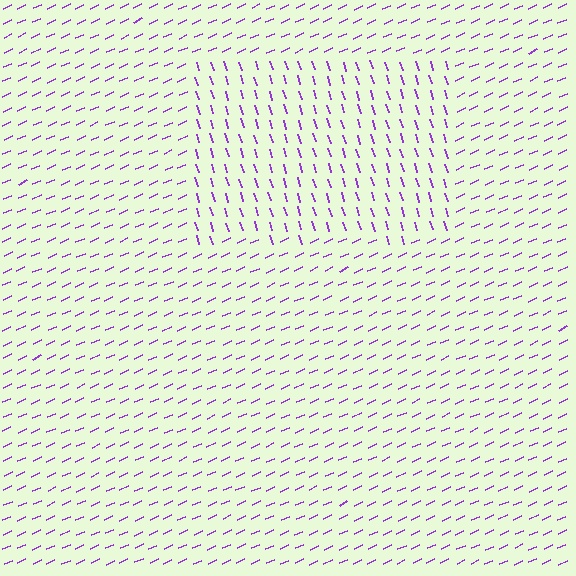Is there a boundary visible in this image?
Yes, there is a texture boundary formed by a change in line orientation.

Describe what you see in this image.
The image is filled with small purple line segments. A rectangle region in the image has lines oriented differently from the surrounding lines, creating a visible texture boundary.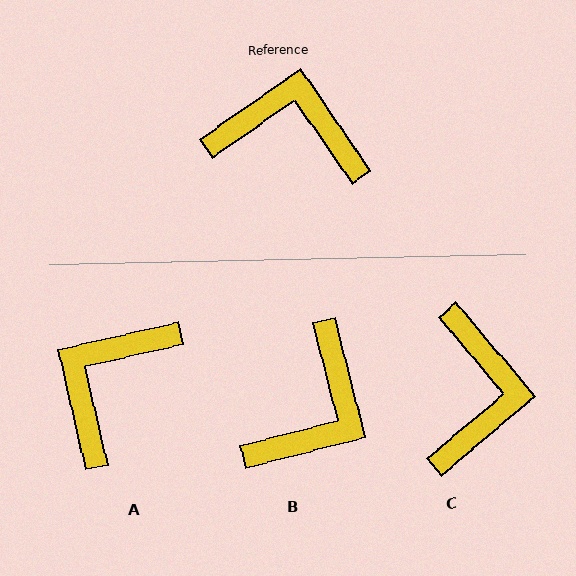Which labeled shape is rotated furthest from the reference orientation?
B, about 110 degrees away.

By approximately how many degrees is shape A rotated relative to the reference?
Approximately 68 degrees counter-clockwise.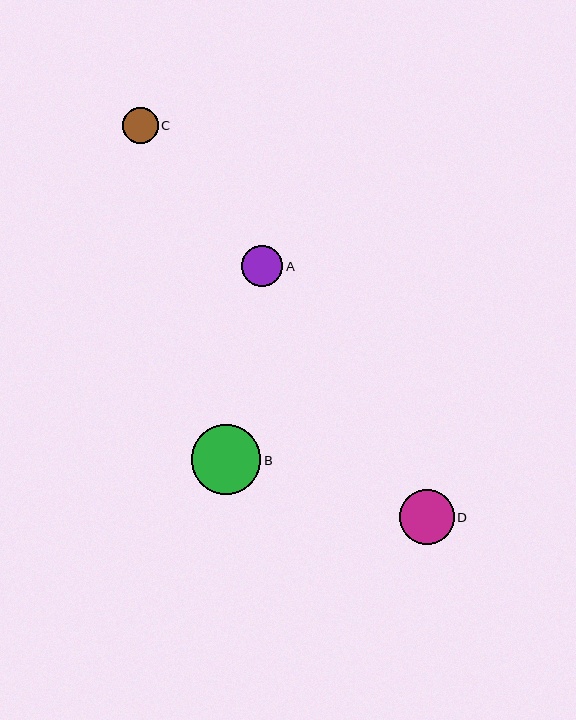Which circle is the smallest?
Circle C is the smallest with a size of approximately 36 pixels.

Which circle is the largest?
Circle B is the largest with a size of approximately 70 pixels.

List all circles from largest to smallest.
From largest to smallest: B, D, A, C.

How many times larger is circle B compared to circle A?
Circle B is approximately 1.7 times the size of circle A.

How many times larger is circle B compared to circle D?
Circle B is approximately 1.3 times the size of circle D.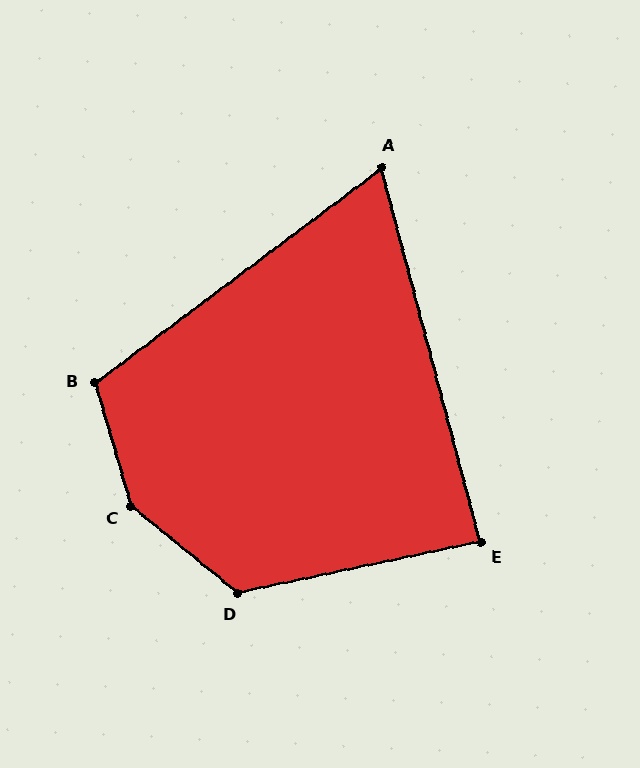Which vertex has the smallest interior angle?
A, at approximately 68 degrees.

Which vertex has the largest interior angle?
C, at approximately 146 degrees.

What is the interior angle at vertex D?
Approximately 129 degrees (obtuse).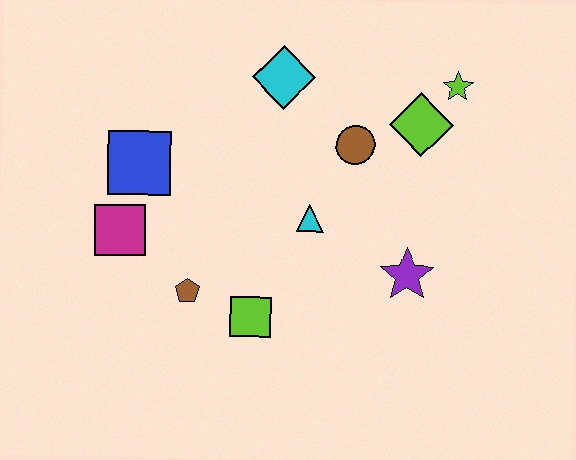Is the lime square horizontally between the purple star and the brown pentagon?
Yes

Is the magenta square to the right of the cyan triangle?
No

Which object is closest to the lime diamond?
The lime star is closest to the lime diamond.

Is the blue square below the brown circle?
Yes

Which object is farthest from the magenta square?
The lime star is farthest from the magenta square.